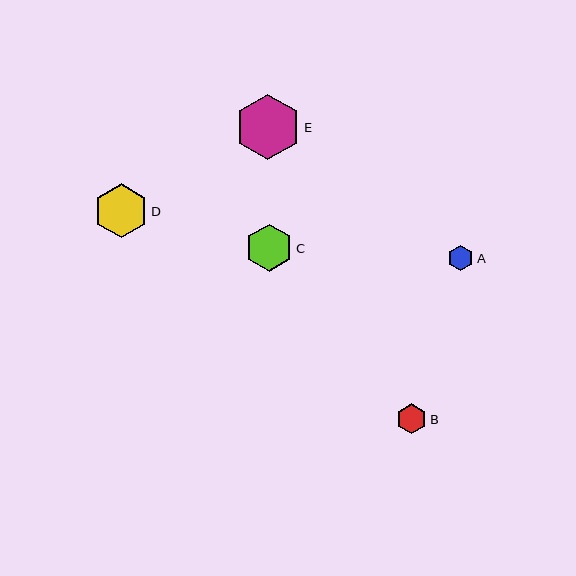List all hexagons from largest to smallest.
From largest to smallest: E, D, C, B, A.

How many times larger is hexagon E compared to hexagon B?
Hexagon E is approximately 2.2 times the size of hexagon B.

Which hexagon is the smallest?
Hexagon A is the smallest with a size of approximately 25 pixels.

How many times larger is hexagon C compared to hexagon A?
Hexagon C is approximately 1.9 times the size of hexagon A.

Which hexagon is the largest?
Hexagon E is the largest with a size of approximately 66 pixels.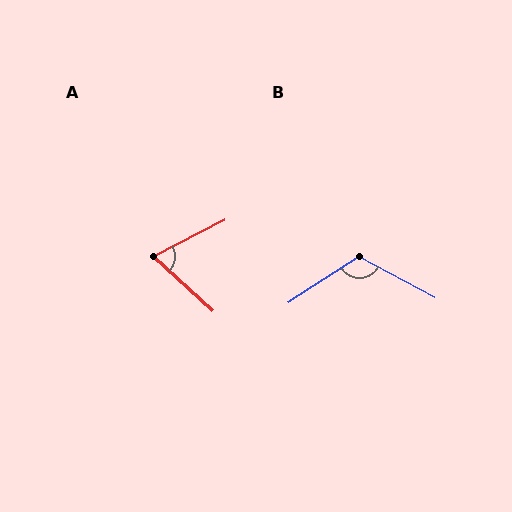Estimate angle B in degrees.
Approximately 119 degrees.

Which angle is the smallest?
A, at approximately 69 degrees.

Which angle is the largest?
B, at approximately 119 degrees.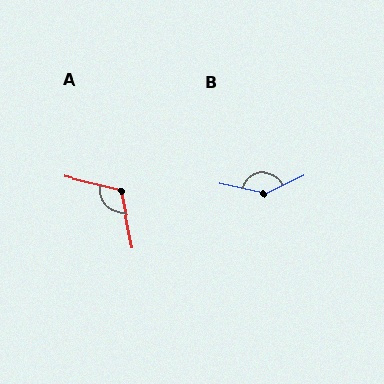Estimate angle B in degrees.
Approximately 142 degrees.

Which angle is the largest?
B, at approximately 142 degrees.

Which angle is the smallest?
A, at approximately 115 degrees.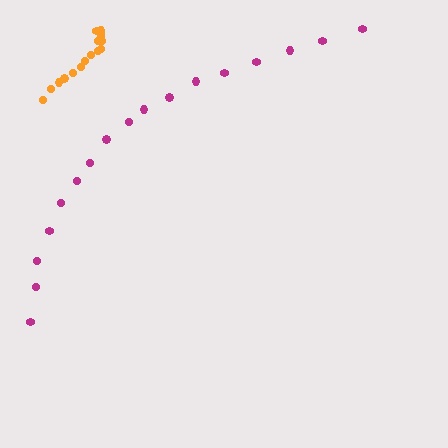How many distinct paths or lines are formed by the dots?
There are 2 distinct paths.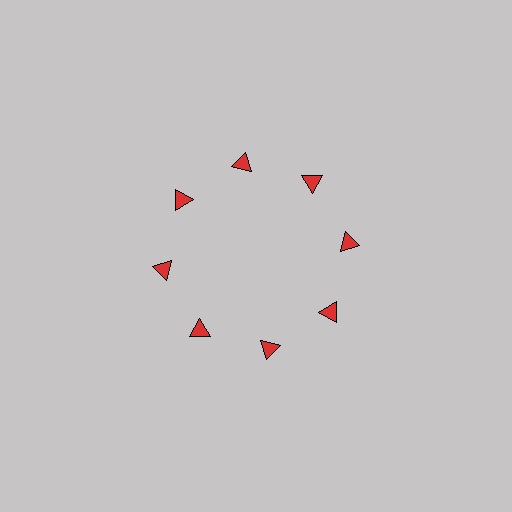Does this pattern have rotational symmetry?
Yes, this pattern has 8-fold rotational symmetry. It looks the same after rotating 45 degrees around the center.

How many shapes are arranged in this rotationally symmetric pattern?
There are 8 shapes, arranged in 8 groups of 1.